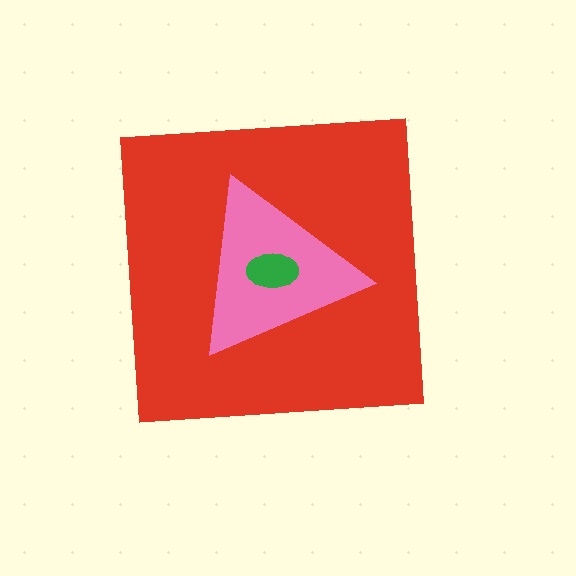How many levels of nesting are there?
3.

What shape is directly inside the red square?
The pink triangle.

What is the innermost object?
The green ellipse.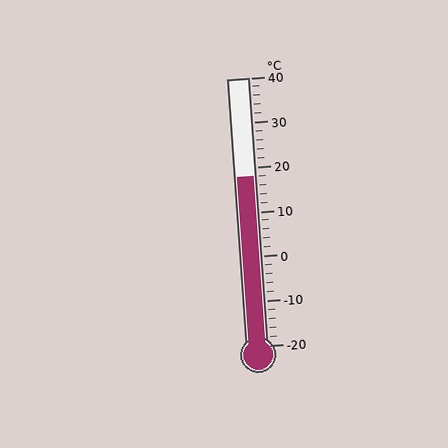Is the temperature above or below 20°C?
The temperature is below 20°C.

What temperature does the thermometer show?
The thermometer shows approximately 18°C.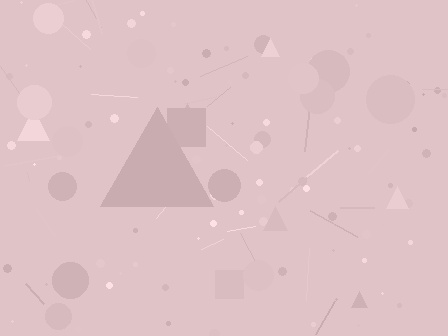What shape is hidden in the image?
A triangle is hidden in the image.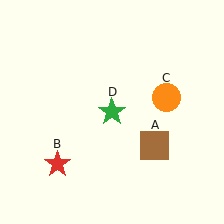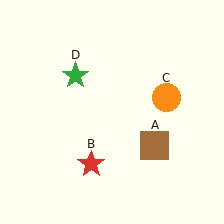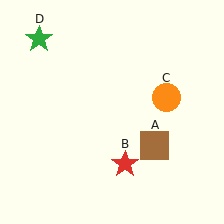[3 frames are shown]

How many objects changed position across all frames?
2 objects changed position: red star (object B), green star (object D).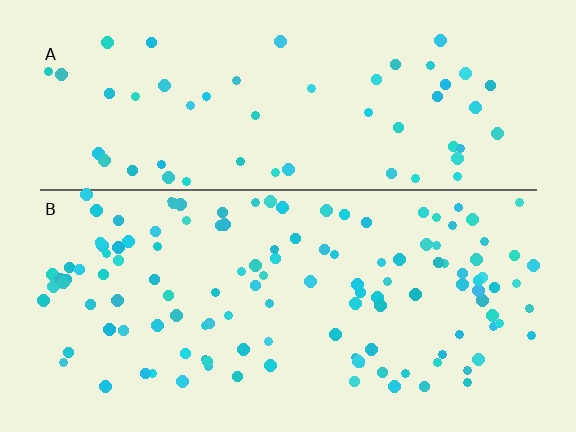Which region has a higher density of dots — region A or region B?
B (the bottom).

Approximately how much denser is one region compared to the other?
Approximately 2.2× — region B over region A.